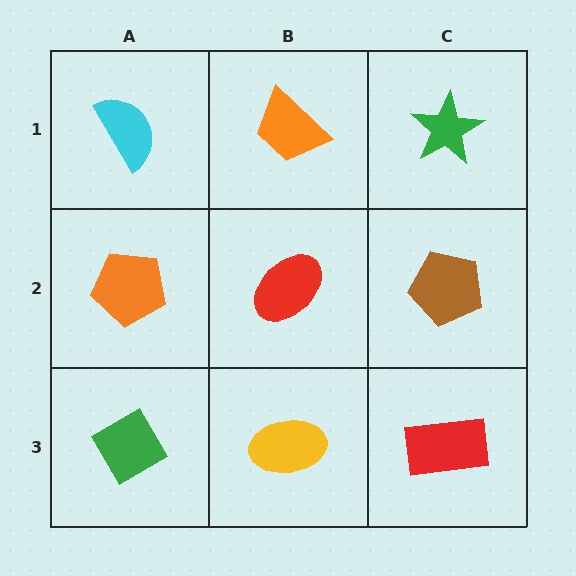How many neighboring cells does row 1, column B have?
3.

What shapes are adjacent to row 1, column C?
A brown pentagon (row 2, column C), an orange trapezoid (row 1, column B).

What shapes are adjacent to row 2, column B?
An orange trapezoid (row 1, column B), a yellow ellipse (row 3, column B), an orange pentagon (row 2, column A), a brown pentagon (row 2, column C).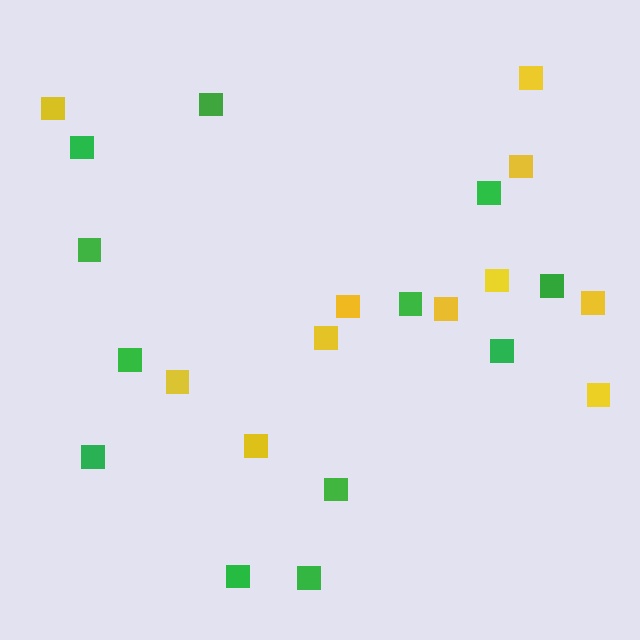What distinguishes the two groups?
There are 2 groups: one group of green squares (12) and one group of yellow squares (11).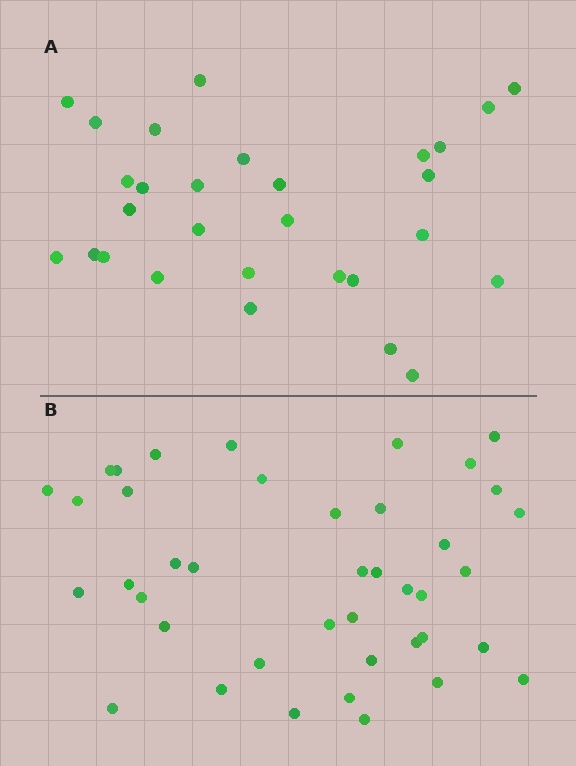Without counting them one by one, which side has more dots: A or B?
Region B (the bottom region) has more dots.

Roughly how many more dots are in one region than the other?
Region B has roughly 12 or so more dots than region A.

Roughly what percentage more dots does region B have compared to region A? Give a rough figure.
About 40% more.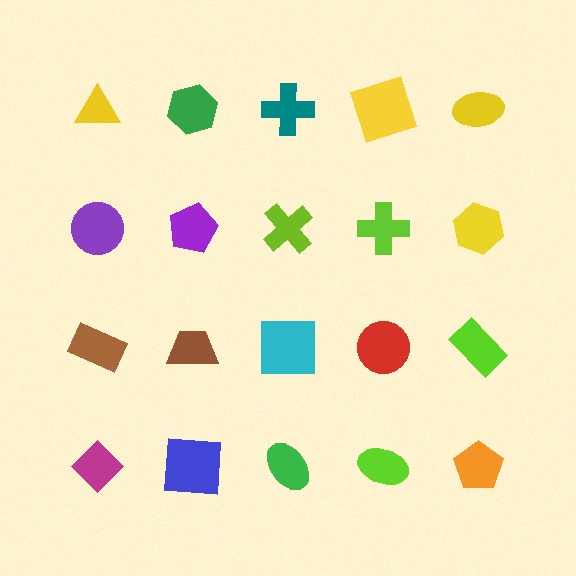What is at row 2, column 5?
A yellow hexagon.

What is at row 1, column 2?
A green hexagon.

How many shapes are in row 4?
5 shapes.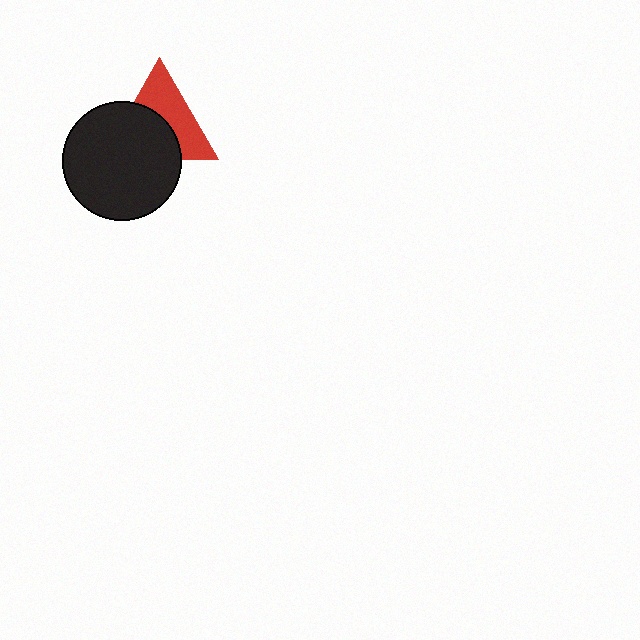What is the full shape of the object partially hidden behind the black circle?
The partially hidden object is a red triangle.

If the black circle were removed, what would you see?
You would see the complete red triangle.